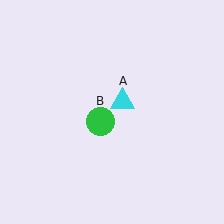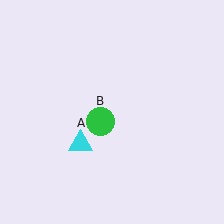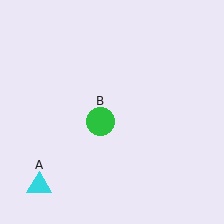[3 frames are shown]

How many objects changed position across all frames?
1 object changed position: cyan triangle (object A).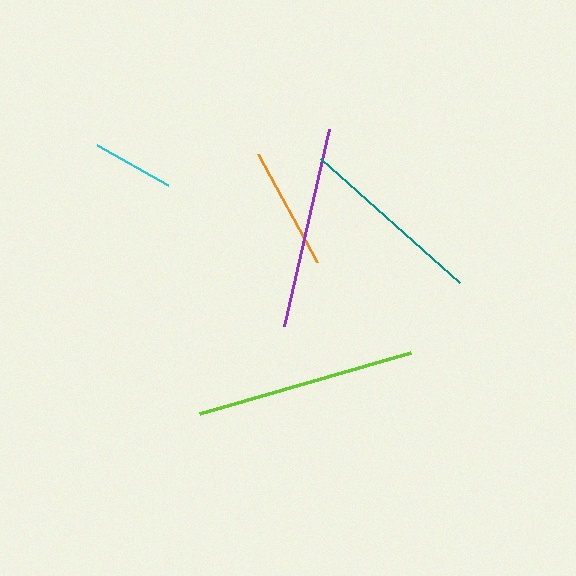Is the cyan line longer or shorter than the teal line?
The teal line is longer than the cyan line.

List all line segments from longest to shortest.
From longest to shortest: lime, purple, teal, orange, cyan.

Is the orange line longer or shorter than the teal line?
The teal line is longer than the orange line.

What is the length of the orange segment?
The orange segment is approximately 123 pixels long.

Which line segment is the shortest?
The cyan line is the shortest at approximately 81 pixels.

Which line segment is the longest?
The lime line is the longest at approximately 220 pixels.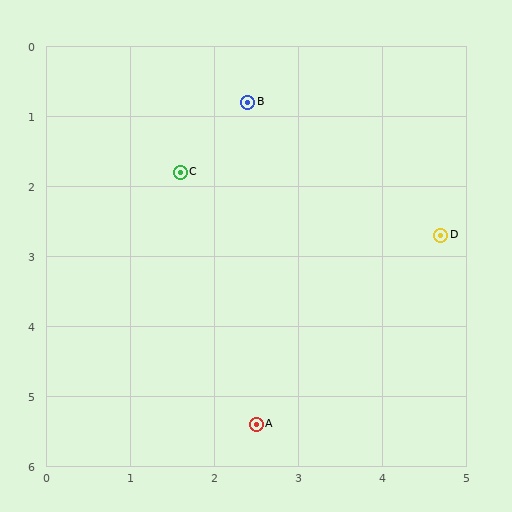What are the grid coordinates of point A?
Point A is at approximately (2.5, 5.4).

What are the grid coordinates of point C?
Point C is at approximately (1.6, 1.8).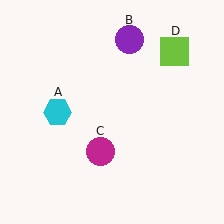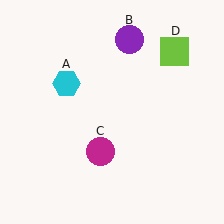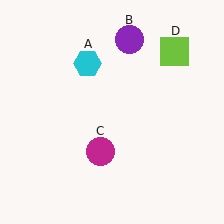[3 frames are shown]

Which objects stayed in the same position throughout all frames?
Purple circle (object B) and magenta circle (object C) and lime square (object D) remained stationary.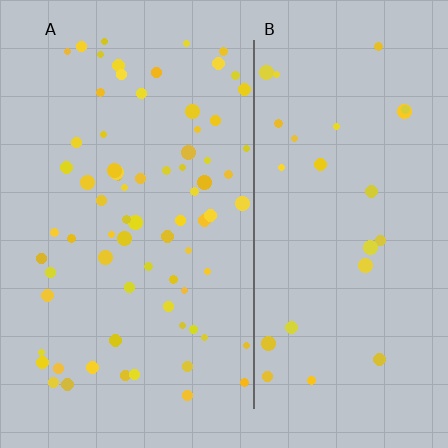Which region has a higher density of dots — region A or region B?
A (the left).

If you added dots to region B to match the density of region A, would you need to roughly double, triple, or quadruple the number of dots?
Approximately triple.